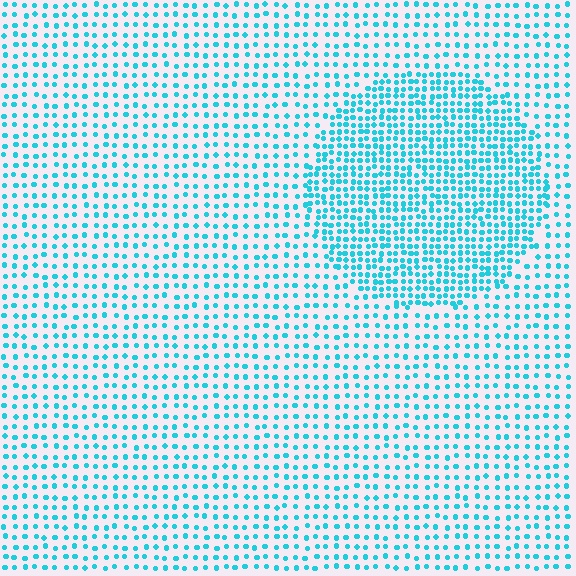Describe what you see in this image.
The image contains small cyan elements arranged at two different densities. A circle-shaped region is visible where the elements are more densely packed than the surrounding area.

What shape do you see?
I see a circle.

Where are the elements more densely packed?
The elements are more densely packed inside the circle boundary.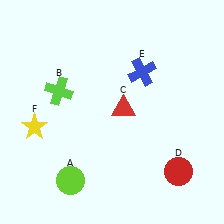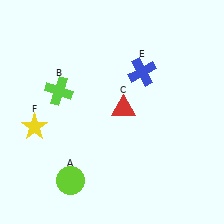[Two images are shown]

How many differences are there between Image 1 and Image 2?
There is 1 difference between the two images.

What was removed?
The red circle (D) was removed in Image 2.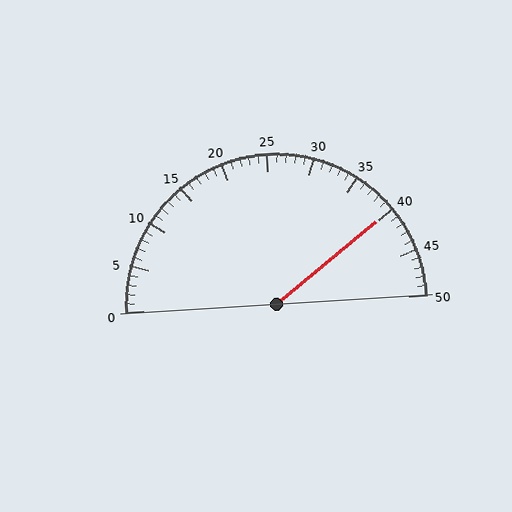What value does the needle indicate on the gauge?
The needle indicates approximately 40.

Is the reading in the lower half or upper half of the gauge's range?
The reading is in the upper half of the range (0 to 50).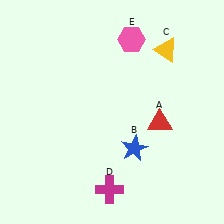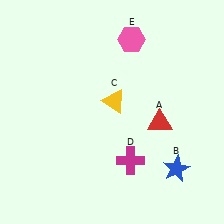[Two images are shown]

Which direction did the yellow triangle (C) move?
The yellow triangle (C) moved left.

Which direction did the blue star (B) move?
The blue star (B) moved right.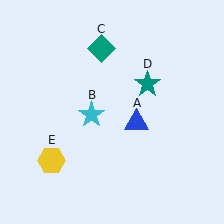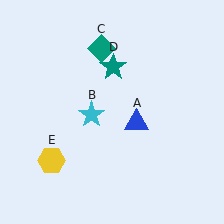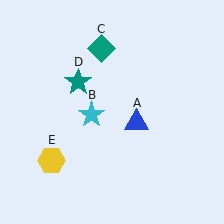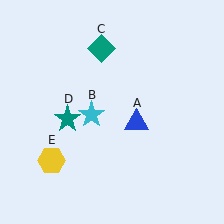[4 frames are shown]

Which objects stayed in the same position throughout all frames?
Blue triangle (object A) and cyan star (object B) and teal diamond (object C) and yellow hexagon (object E) remained stationary.